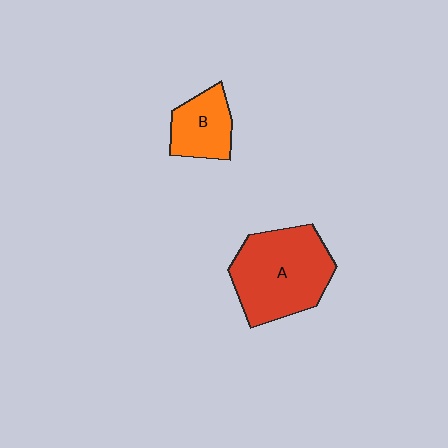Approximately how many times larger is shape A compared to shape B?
Approximately 2.1 times.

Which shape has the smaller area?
Shape B (orange).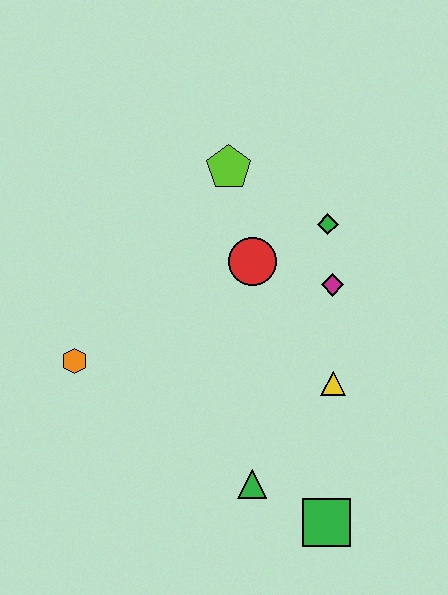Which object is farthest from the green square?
The lime pentagon is farthest from the green square.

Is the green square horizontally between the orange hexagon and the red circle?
No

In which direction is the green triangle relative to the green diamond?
The green triangle is below the green diamond.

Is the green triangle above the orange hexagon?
No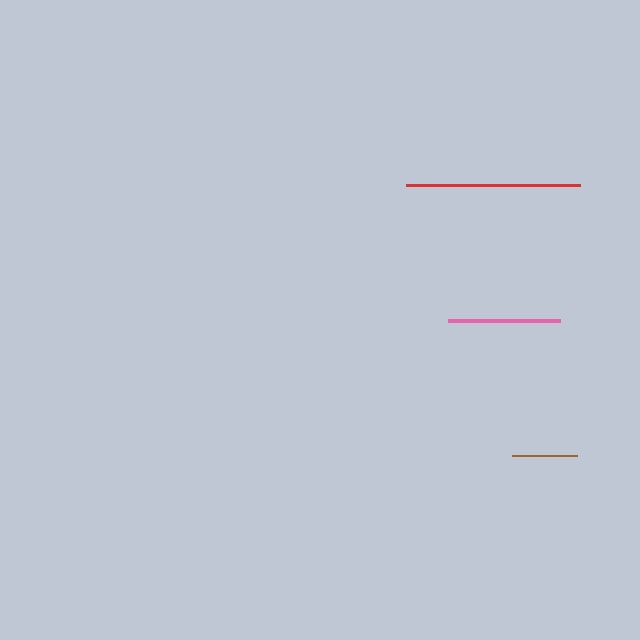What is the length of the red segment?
The red segment is approximately 174 pixels long.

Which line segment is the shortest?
The brown line is the shortest at approximately 65 pixels.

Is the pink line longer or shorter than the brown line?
The pink line is longer than the brown line.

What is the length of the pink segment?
The pink segment is approximately 112 pixels long.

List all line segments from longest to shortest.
From longest to shortest: red, pink, brown.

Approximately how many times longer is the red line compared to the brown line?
The red line is approximately 2.7 times the length of the brown line.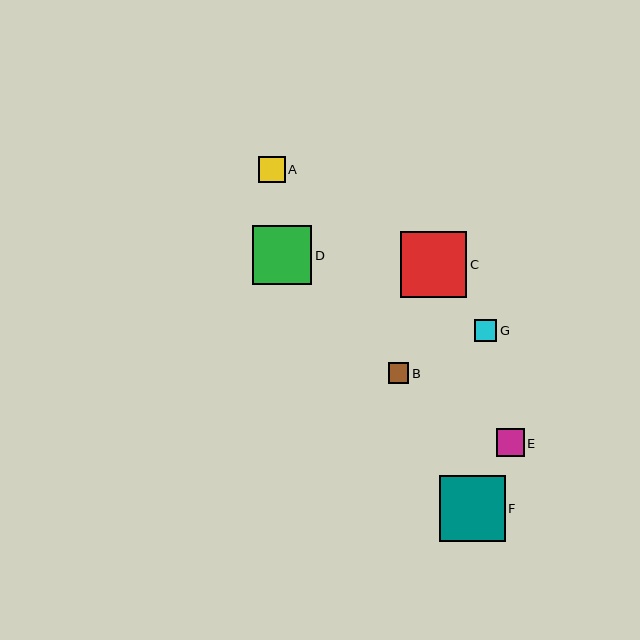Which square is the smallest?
Square B is the smallest with a size of approximately 21 pixels.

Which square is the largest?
Square C is the largest with a size of approximately 67 pixels.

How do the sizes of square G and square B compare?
Square G and square B are approximately the same size.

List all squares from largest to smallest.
From largest to smallest: C, F, D, E, A, G, B.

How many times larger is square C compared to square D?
Square C is approximately 1.1 times the size of square D.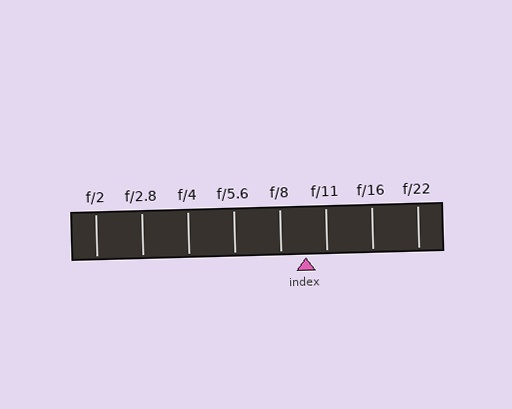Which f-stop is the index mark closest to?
The index mark is closest to f/11.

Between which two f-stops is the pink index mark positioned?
The index mark is between f/8 and f/11.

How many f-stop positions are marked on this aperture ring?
There are 8 f-stop positions marked.